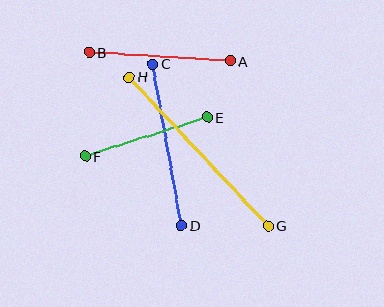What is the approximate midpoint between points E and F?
The midpoint is at approximately (146, 137) pixels.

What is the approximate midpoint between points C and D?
The midpoint is at approximately (167, 145) pixels.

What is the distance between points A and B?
The distance is approximately 141 pixels.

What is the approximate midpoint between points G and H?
The midpoint is at approximately (199, 152) pixels.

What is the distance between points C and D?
The distance is approximately 164 pixels.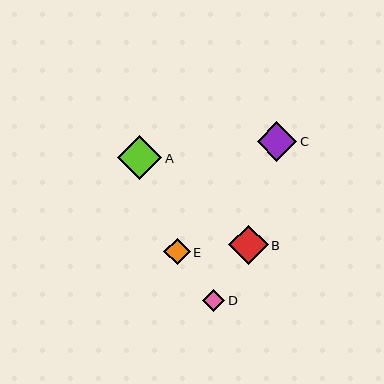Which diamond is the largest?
Diamond A is the largest with a size of approximately 44 pixels.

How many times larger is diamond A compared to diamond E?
Diamond A is approximately 1.7 times the size of diamond E.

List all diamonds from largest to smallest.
From largest to smallest: A, C, B, E, D.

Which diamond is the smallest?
Diamond D is the smallest with a size of approximately 23 pixels.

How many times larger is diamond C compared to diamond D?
Diamond C is approximately 1.7 times the size of diamond D.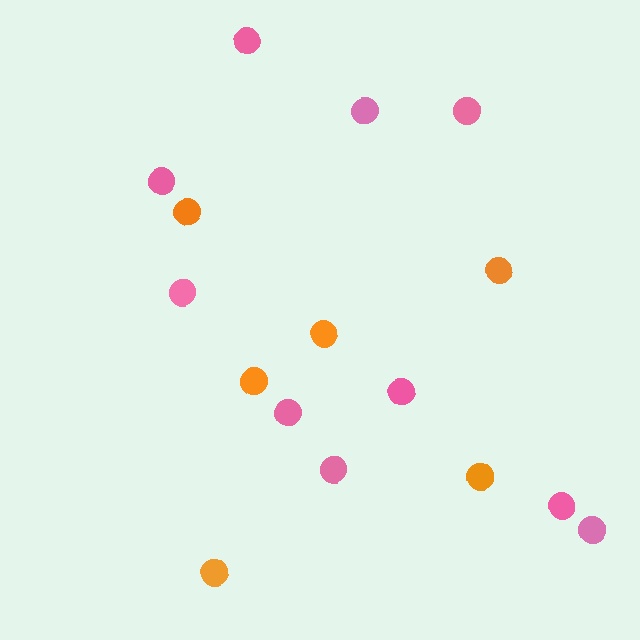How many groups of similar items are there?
There are 2 groups: one group of orange circles (6) and one group of pink circles (10).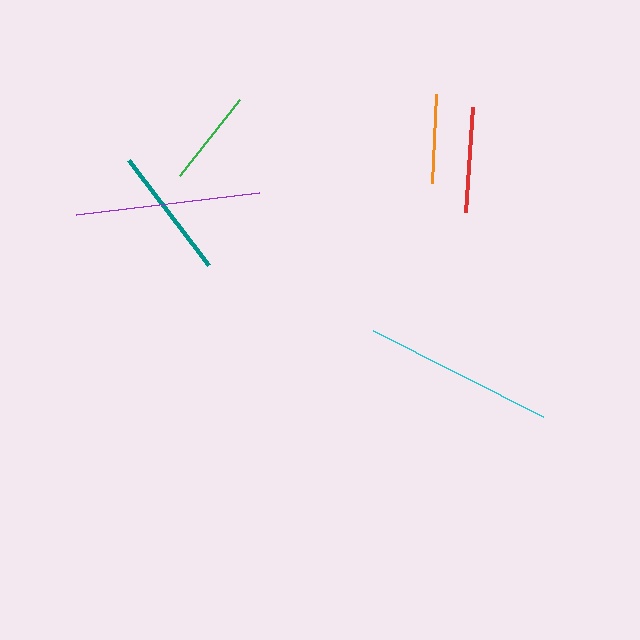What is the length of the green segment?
The green segment is approximately 97 pixels long.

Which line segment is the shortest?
The orange line is the shortest at approximately 89 pixels.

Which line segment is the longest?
The cyan line is the longest at approximately 191 pixels.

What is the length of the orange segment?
The orange segment is approximately 89 pixels long.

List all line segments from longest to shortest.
From longest to shortest: cyan, purple, teal, red, green, orange.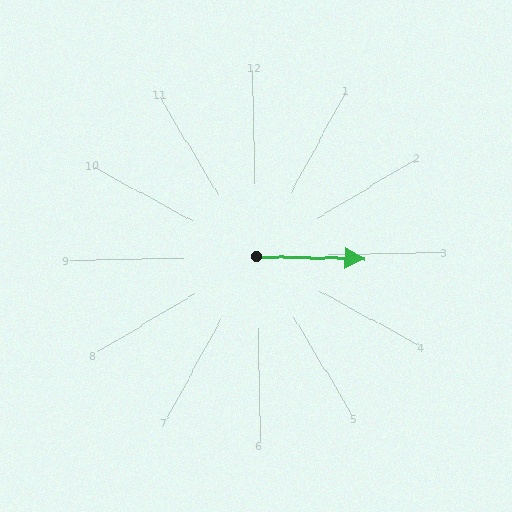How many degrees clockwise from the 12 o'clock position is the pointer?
Approximately 93 degrees.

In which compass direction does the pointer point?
East.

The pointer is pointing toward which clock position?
Roughly 3 o'clock.